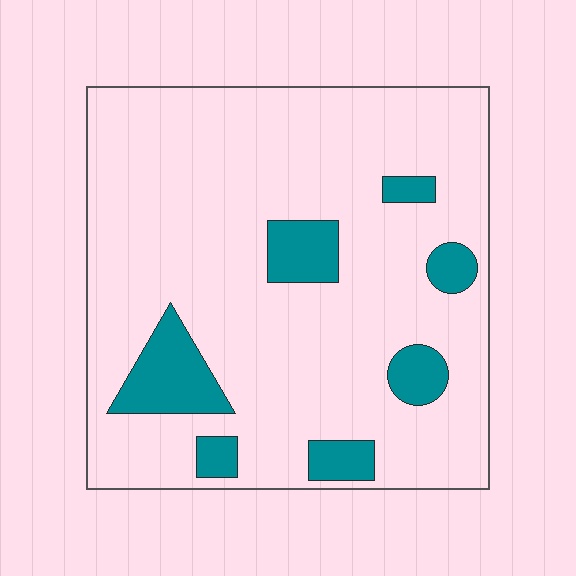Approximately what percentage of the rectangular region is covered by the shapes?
Approximately 15%.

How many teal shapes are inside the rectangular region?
7.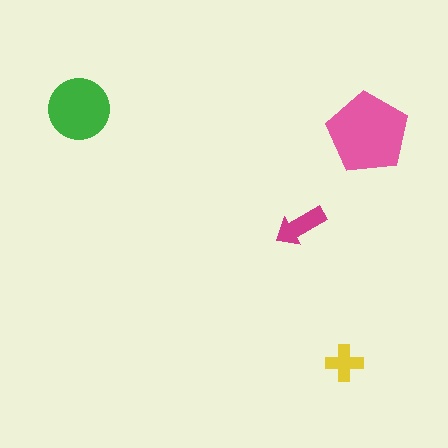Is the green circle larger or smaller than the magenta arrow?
Larger.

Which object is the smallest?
The yellow cross.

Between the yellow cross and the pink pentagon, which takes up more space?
The pink pentagon.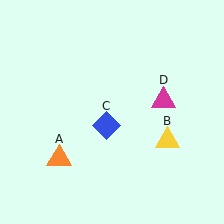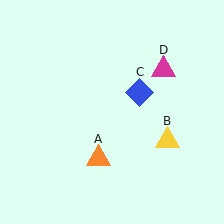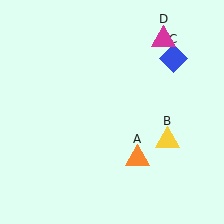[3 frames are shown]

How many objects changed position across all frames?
3 objects changed position: orange triangle (object A), blue diamond (object C), magenta triangle (object D).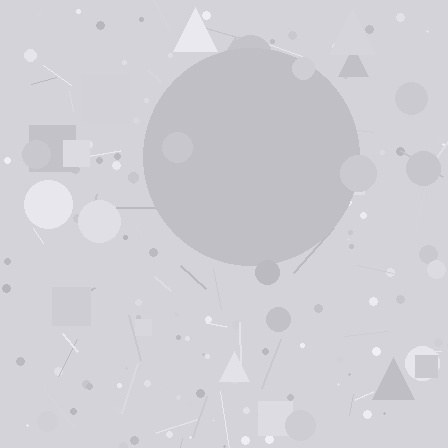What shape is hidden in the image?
A circle is hidden in the image.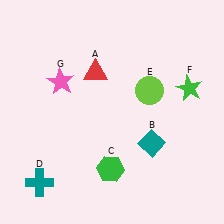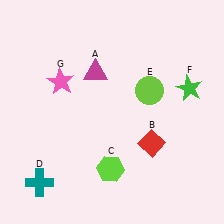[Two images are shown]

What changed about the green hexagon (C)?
In Image 1, C is green. In Image 2, it changed to lime.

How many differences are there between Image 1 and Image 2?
There are 3 differences between the two images.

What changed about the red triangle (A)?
In Image 1, A is red. In Image 2, it changed to magenta.